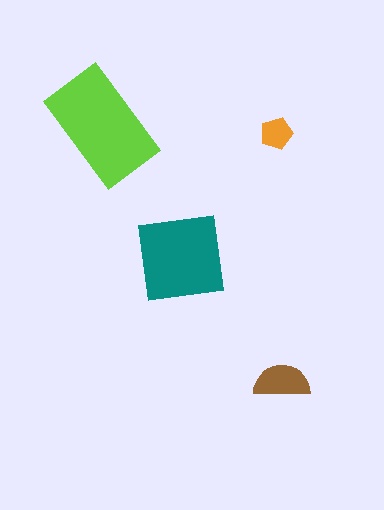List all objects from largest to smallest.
The lime rectangle, the teal square, the brown semicircle, the orange pentagon.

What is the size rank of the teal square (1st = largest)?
2nd.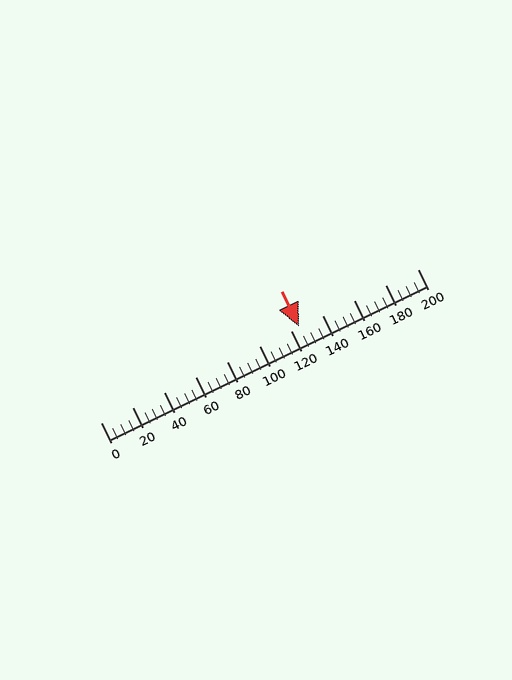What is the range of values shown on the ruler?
The ruler shows values from 0 to 200.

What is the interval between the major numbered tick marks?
The major tick marks are spaced 20 units apart.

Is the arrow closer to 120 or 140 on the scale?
The arrow is closer to 120.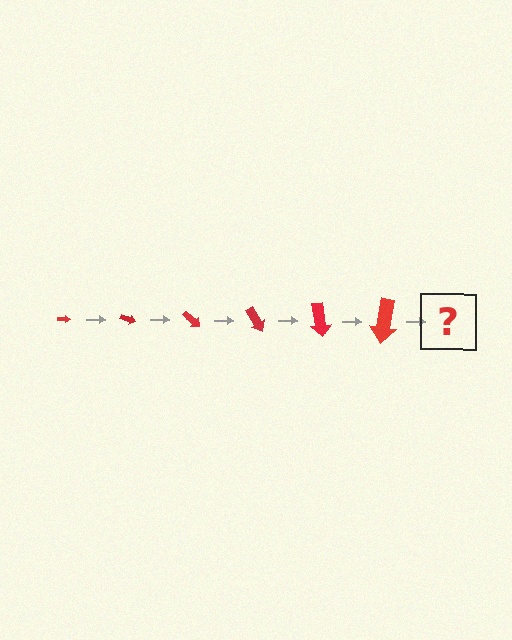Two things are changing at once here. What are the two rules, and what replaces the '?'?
The two rules are that the arrow grows larger each step and it rotates 20 degrees each step. The '?' should be an arrow, larger than the previous one and rotated 120 degrees from the start.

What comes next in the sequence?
The next element should be an arrow, larger than the previous one and rotated 120 degrees from the start.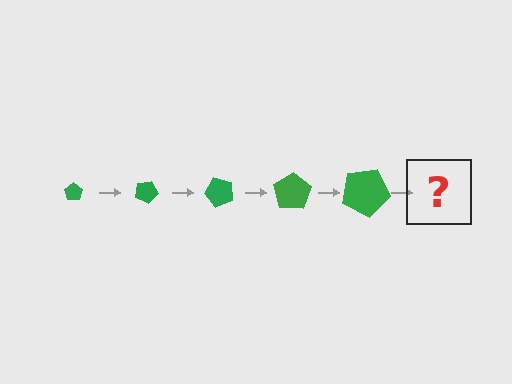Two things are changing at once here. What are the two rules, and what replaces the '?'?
The two rules are that the pentagon grows larger each step and it rotates 25 degrees each step. The '?' should be a pentagon, larger than the previous one and rotated 125 degrees from the start.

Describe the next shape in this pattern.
It should be a pentagon, larger than the previous one and rotated 125 degrees from the start.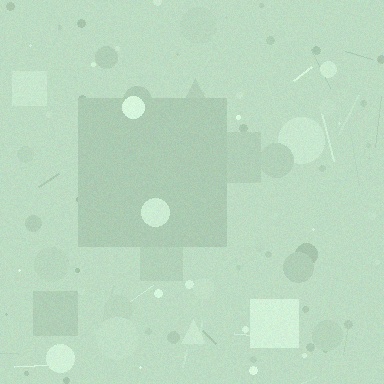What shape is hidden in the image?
A square is hidden in the image.